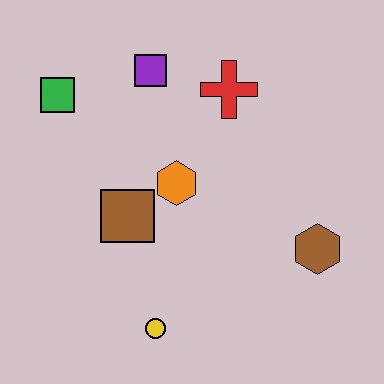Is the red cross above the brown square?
Yes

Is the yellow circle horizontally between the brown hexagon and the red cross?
No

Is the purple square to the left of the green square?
No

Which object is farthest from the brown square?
The brown hexagon is farthest from the brown square.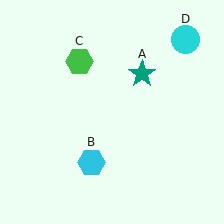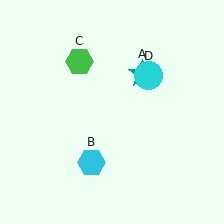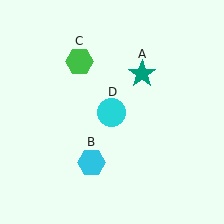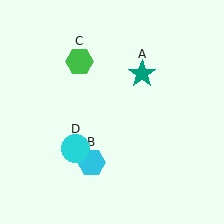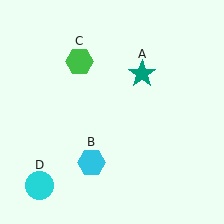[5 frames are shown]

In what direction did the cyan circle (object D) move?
The cyan circle (object D) moved down and to the left.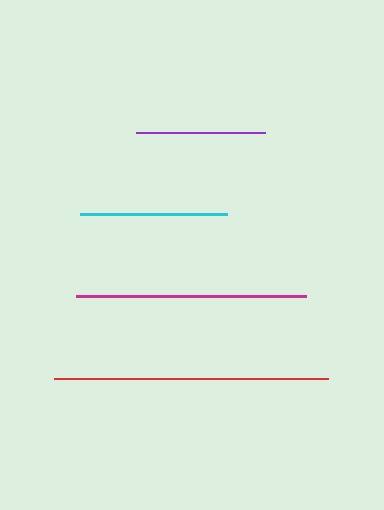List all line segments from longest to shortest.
From longest to shortest: red, magenta, cyan, purple.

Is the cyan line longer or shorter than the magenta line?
The magenta line is longer than the cyan line.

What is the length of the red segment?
The red segment is approximately 274 pixels long.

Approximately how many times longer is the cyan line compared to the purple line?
The cyan line is approximately 1.1 times the length of the purple line.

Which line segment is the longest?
The red line is the longest at approximately 274 pixels.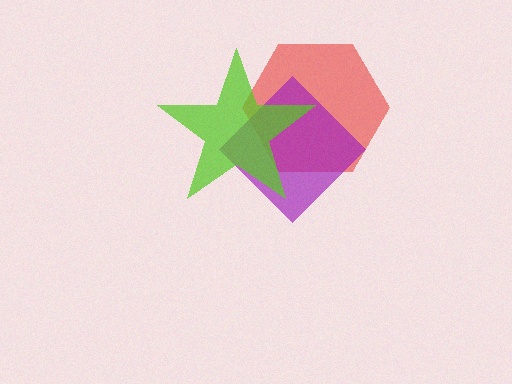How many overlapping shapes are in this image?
There are 3 overlapping shapes in the image.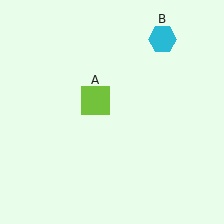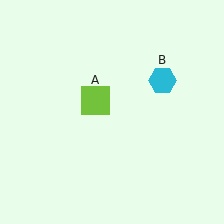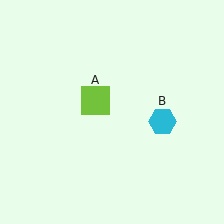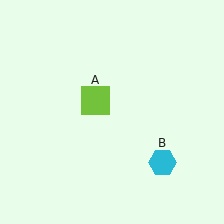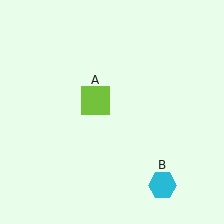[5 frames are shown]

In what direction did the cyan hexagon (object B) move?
The cyan hexagon (object B) moved down.